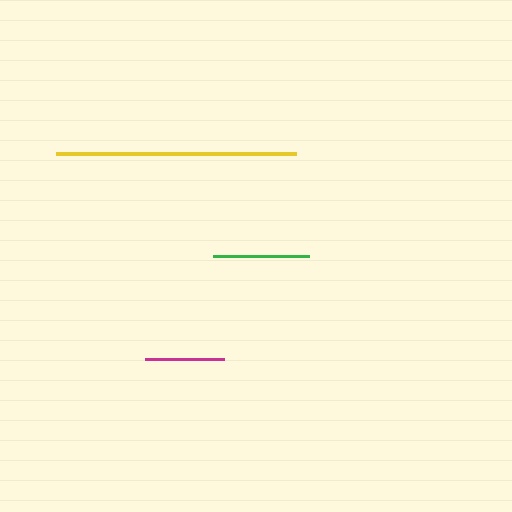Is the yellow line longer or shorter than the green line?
The yellow line is longer than the green line.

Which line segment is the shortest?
The magenta line is the shortest at approximately 80 pixels.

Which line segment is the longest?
The yellow line is the longest at approximately 240 pixels.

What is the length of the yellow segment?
The yellow segment is approximately 240 pixels long.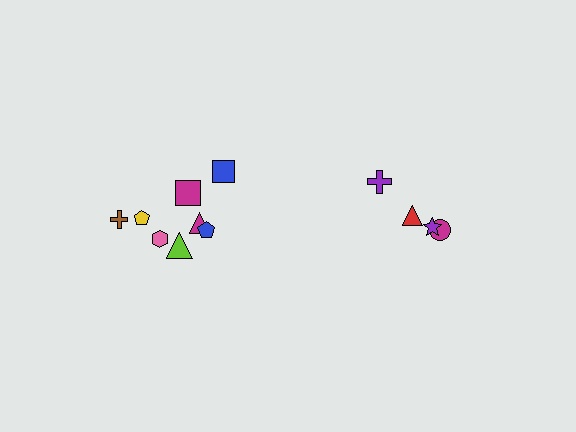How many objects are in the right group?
There are 4 objects.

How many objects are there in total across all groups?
There are 12 objects.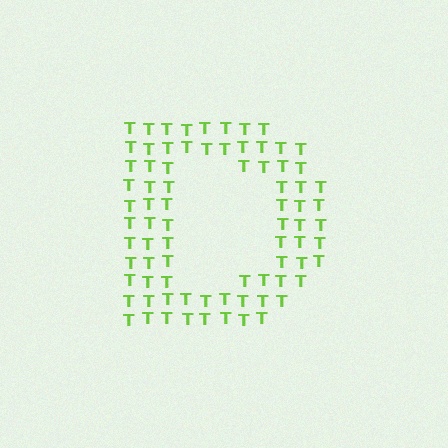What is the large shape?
The large shape is the letter D.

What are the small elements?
The small elements are letter T's.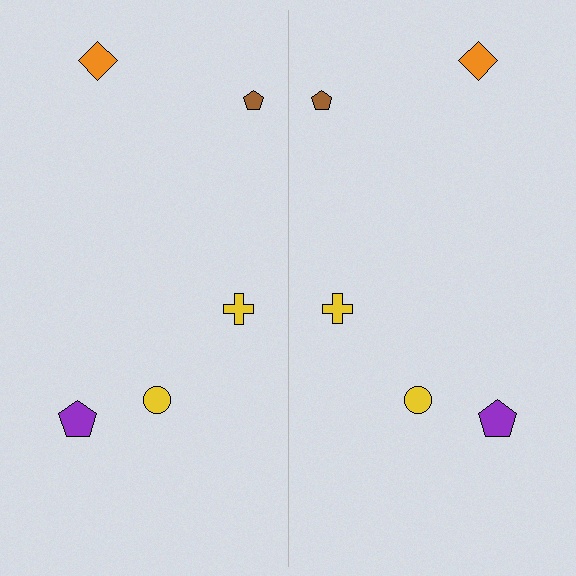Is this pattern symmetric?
Yes, this pattern has bilateral (reflection) symmetry.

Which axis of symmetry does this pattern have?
The pattern has a vertical axis of symmetry running through the center of the image.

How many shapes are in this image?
There are 10 shapes in this image.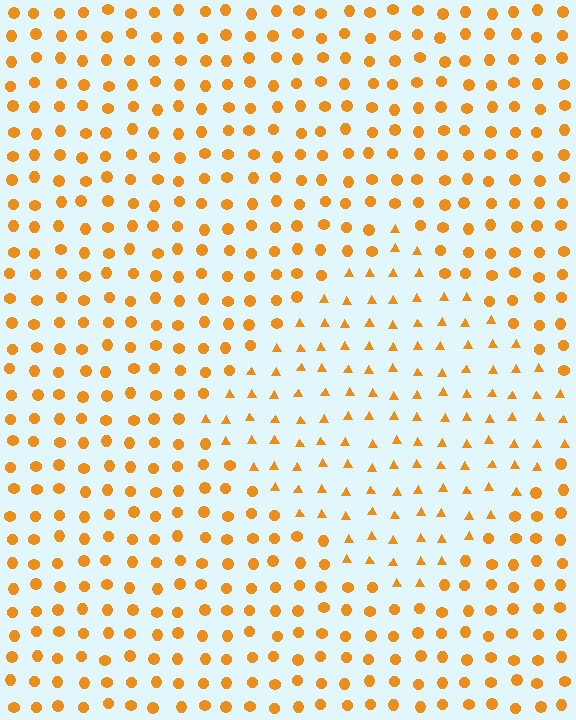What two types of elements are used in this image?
The image uses triangles inside the diamond region and circles outside it.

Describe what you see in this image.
The image is filled with small orange elements arranged in a uniform grid. A diamond-shaped region contains triangles, while the surrounding area contains circles. The boundary is defined purely by the change in element shape.